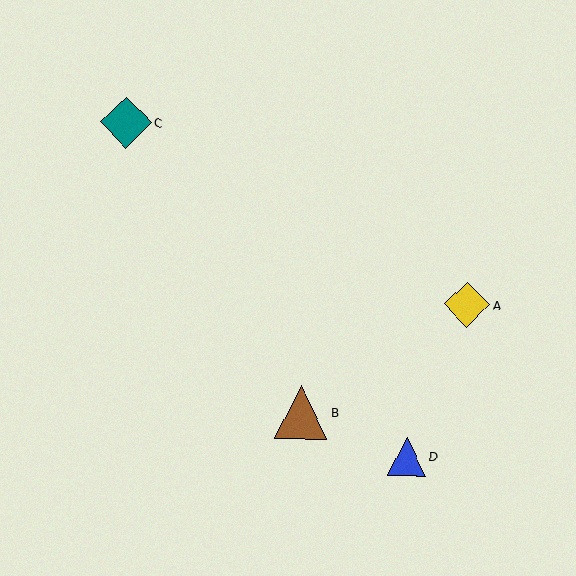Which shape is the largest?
The brown triangle (labeled B) is the largest.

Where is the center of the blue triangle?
The center of the blue triangle is at (407, 457).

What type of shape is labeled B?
Shape B is a brown triangle.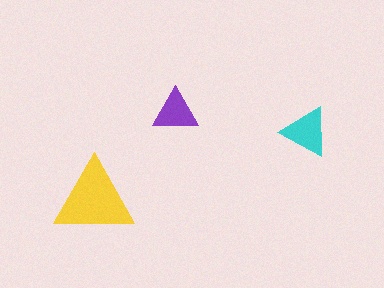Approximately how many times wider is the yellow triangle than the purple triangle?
About 2 times wider.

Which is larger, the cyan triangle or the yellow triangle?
The yellow one.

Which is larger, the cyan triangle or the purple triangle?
The cyan one.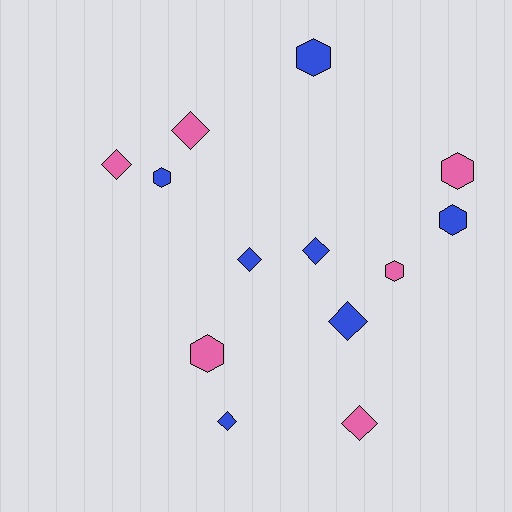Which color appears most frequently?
Blue, with 7 objects.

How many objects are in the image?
There are 13 objects.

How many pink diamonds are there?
There are 3 pink diamonds.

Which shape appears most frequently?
Diamond, with 7 objects.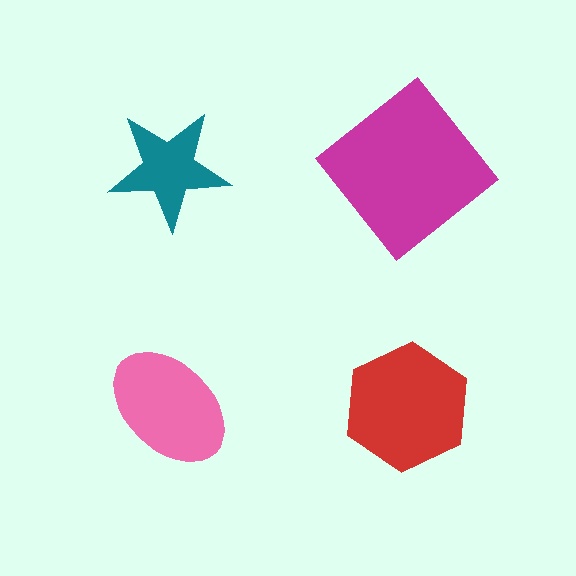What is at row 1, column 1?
A teal star.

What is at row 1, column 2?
A magenta diamond.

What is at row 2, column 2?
A red hexagon.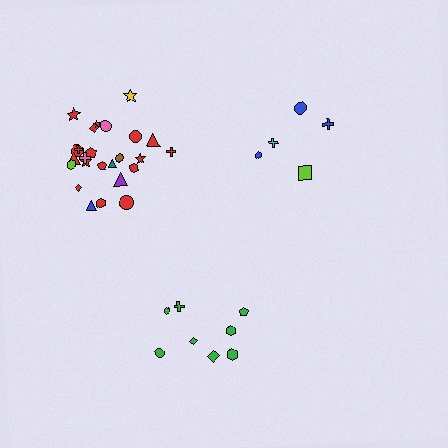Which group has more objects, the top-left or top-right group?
The top-left group.